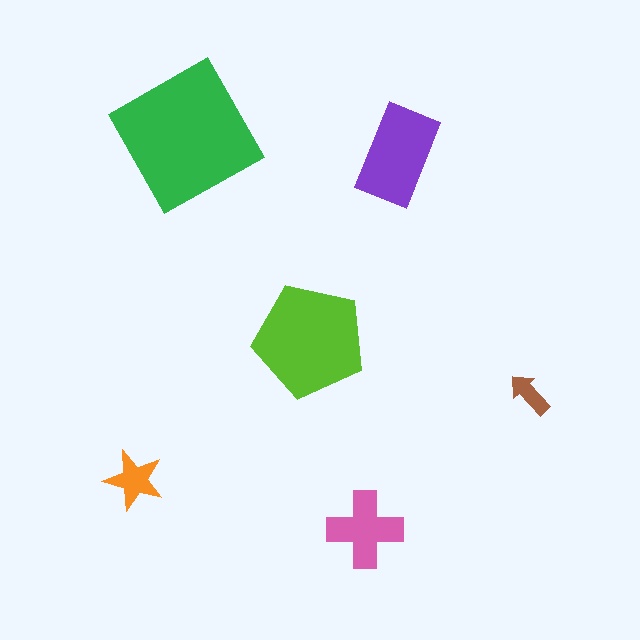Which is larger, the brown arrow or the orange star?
The orange star.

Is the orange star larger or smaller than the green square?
Smaller.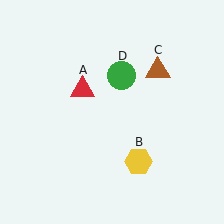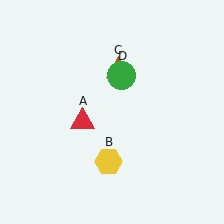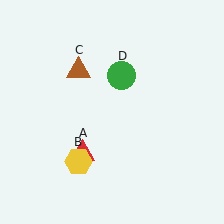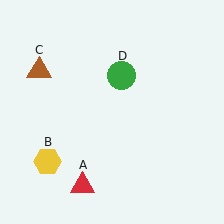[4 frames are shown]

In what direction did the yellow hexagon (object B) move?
The yellow hexagon (object B) moved left.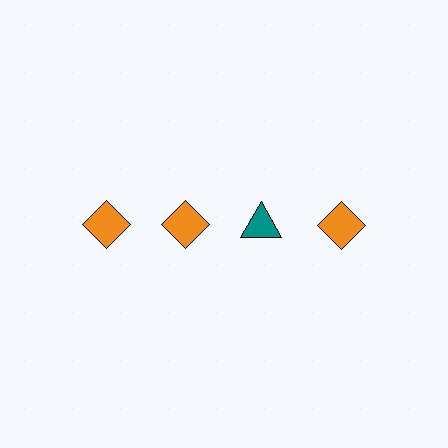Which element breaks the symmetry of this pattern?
The teal triangle in the top row, center column breaks the symmetry. All other shapes are orange diamonds.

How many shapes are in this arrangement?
There are 4 shapes arranged in a grid pattern.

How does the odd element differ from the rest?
It differs in both color (teal instead of orange) and shape (triangle instead of diamond).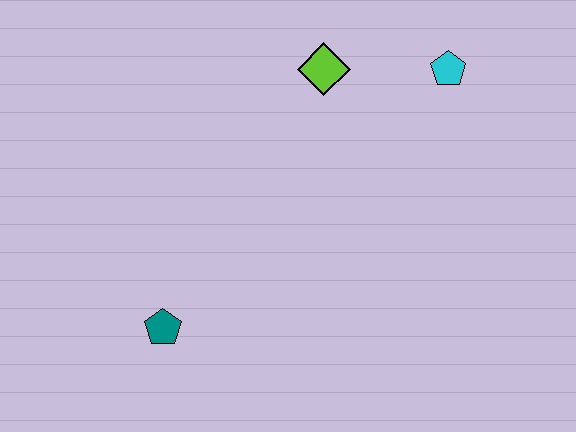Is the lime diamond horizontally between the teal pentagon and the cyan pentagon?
Yes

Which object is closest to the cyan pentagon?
The lime diamond is closest to the cyan pentagon.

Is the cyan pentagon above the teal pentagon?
Yes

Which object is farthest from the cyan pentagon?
The teal pentagon is farthest from the cyan pentagon.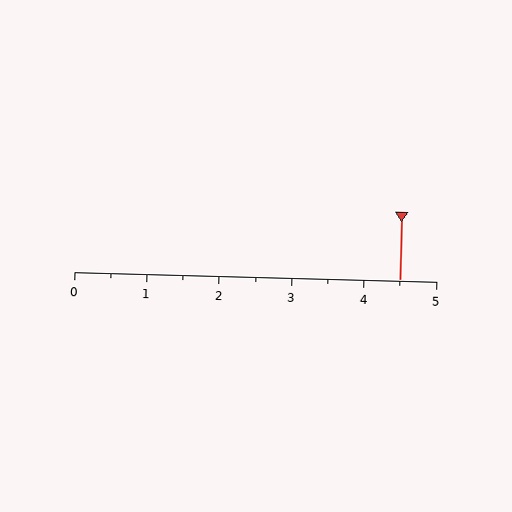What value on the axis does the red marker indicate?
The marker indicates approximately 4.5.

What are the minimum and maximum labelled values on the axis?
The axis runs from 0 to 5.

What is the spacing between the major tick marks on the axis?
The major ticks are spaced 1 apart.